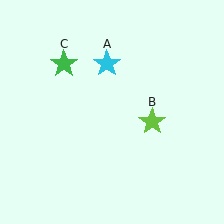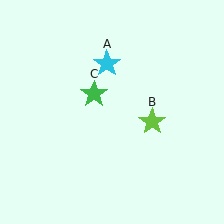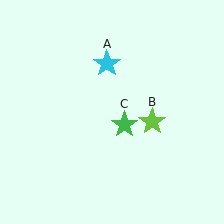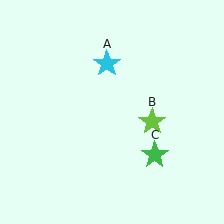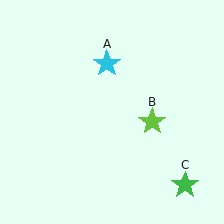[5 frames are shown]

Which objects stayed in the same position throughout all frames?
Cyan star (object A) and lime star (object B) remained stationary.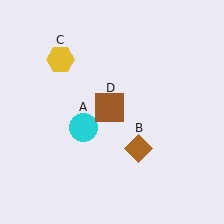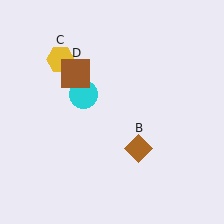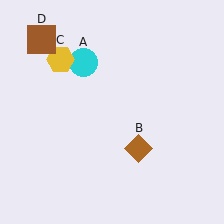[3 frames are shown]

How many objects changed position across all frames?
2 objects changed position: cyan circle (object A), brown square (object D).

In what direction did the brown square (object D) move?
The brown square (object D) moved up and to the left.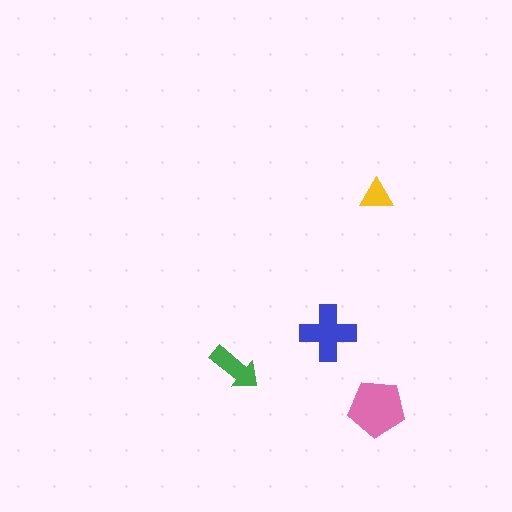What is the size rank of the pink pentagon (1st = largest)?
1st.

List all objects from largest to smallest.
The pink pentagon, the blue cross, the green arrow, the yellow triangle.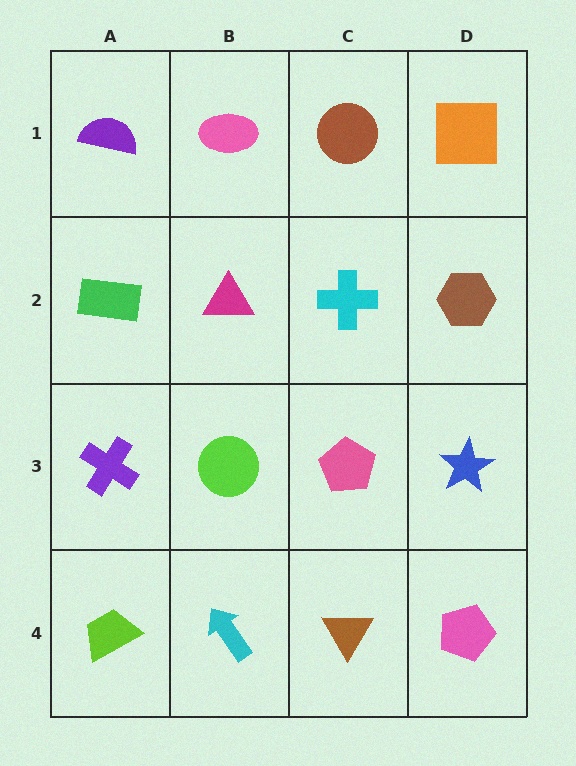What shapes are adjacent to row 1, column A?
A green rectangle (row 2, column A), a pink ellipse (row 1, column B).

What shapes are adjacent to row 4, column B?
A lime circle (row 3, column B), a lime trapezoid (row 4, column A), a brown triangle (row 4, column C).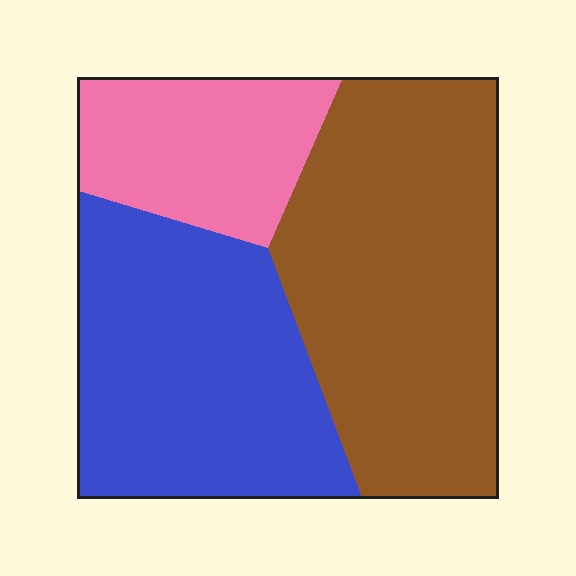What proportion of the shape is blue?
Blue covers about 35% of the shape.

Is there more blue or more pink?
Blue.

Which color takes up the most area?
Brown, at roughly 45%.